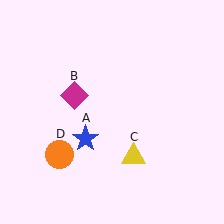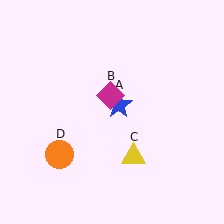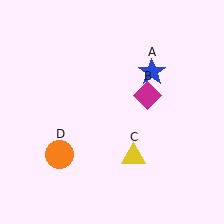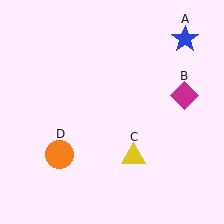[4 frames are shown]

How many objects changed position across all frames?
2 objects changed position: blue star (object A), magenta diamond (object B).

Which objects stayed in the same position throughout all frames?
Yellow triangle (object C) and orange circle (object D) remained stationary.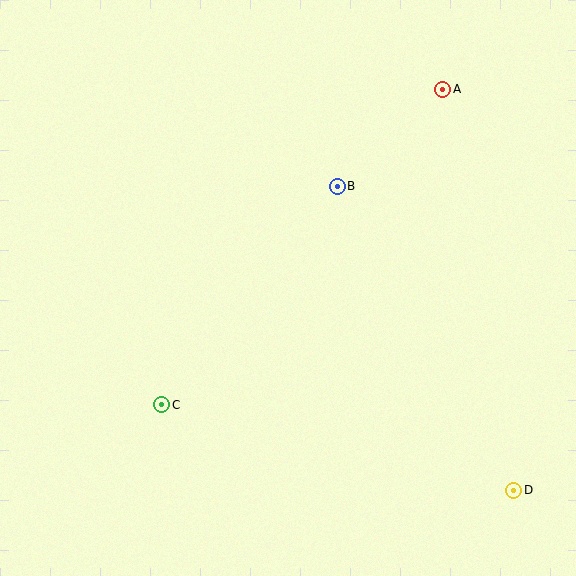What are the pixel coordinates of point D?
Point D is at (514, 490).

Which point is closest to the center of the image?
Point B at (337, 186) is closest to the center.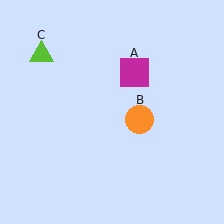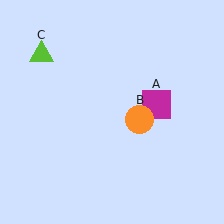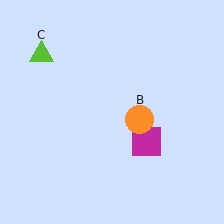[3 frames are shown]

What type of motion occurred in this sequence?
The magenta square (object A) rotated clockwise around the center of the scene.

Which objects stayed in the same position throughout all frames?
Orange circle (object B) and lime triangle (object C) remained stationary.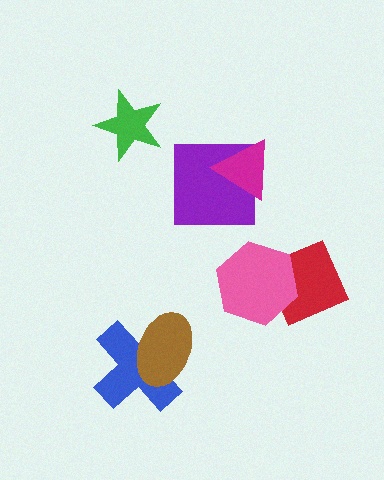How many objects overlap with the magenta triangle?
1 object overlaps with the magenta triangle.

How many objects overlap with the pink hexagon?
1 object overlaps with the pink hexagon.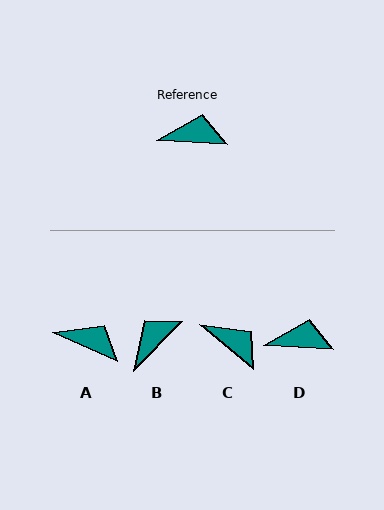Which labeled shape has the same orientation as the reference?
D.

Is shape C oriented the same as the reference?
No, it is off by about 37 degrees.